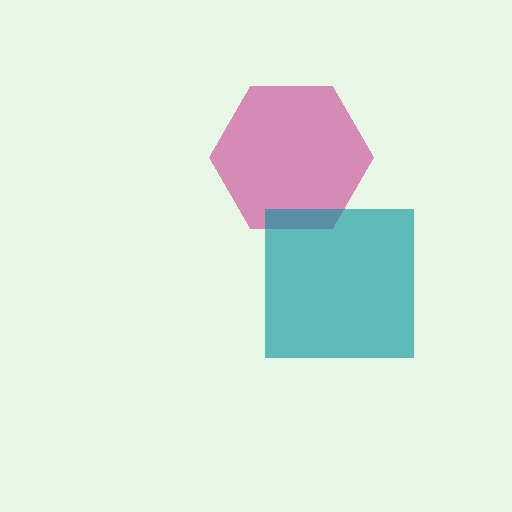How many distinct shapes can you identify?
There are 2 distinct shapes: a magenta hexagon, a teal square.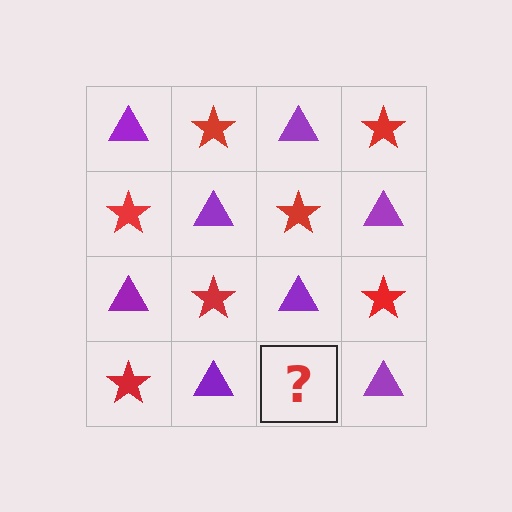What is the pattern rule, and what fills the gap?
The rule is that it alternates purple triangle and red star in a checkerboard pattern. The gap should be filled with a red star.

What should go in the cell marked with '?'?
The missing cell should contain a red star.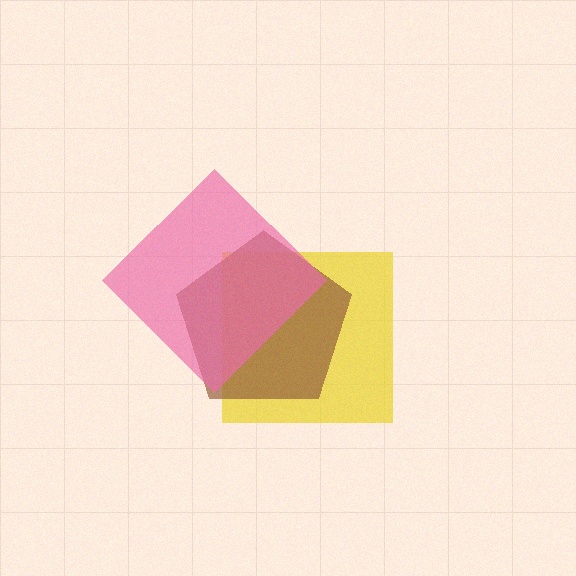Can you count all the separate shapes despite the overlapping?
Yes, there are 3 separate shapes.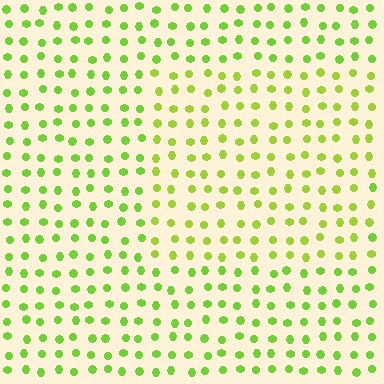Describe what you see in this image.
The image is filled with small lime elements in a uniform arrangement. A rectangle-shaped region is visible where the elements are tinted to a slightly different hue, forming a subtle color boundary.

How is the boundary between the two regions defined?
The boundary is defined purely by a slight shift in hue (about 18 degrees). Spacing, size, and orientation are identical on both sides.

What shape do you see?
I see a rectangle.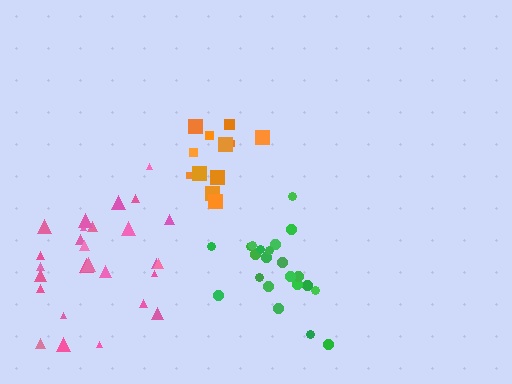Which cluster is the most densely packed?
Orange.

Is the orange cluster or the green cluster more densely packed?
Orange.